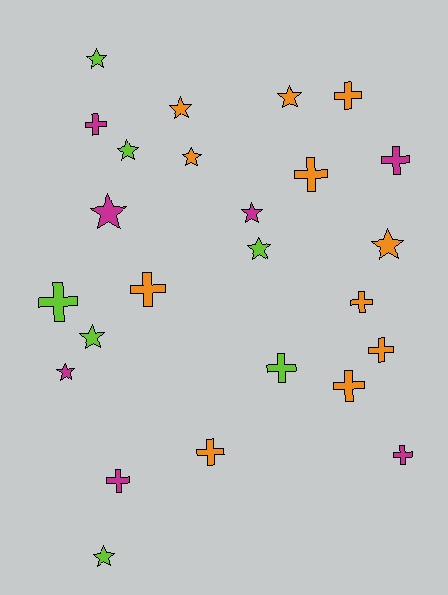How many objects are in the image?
There are 25 objects.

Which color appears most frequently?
Orange, with 11 objects.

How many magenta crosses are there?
There are 4 magenta crosses.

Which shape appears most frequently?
Cross, with 13 objects.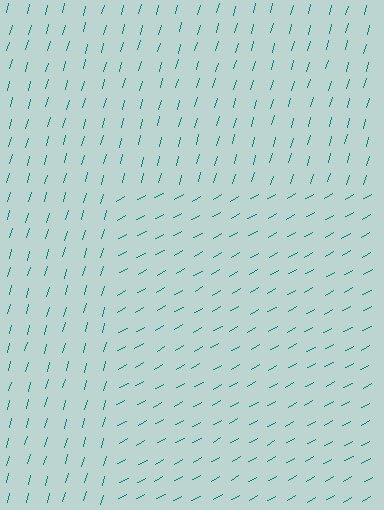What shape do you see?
I see a rectangle.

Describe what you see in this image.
The image is filled with small teal line segments. A rectangle region in the image has lines oriented differently from the surrounding lines, creating a visible texture boundary.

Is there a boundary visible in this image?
Yes, there is a texture boundary formed by a change in line orientation.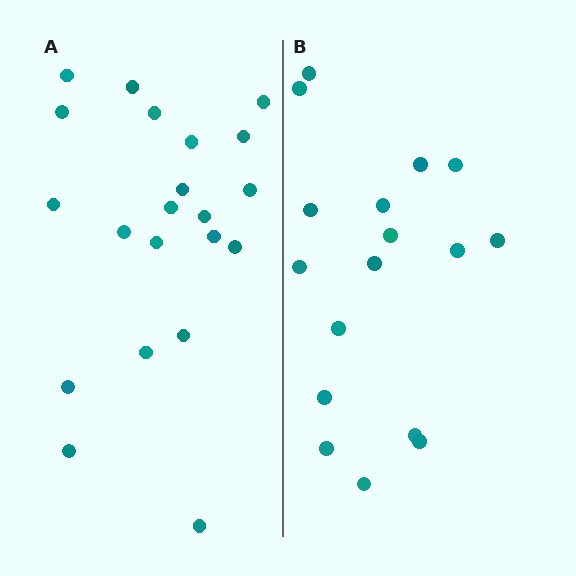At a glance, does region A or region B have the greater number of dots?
Region A (the left region) has more dots.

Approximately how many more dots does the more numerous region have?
Region A has about 4 more dots than region B.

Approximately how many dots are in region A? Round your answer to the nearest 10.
About 20 dots. (The exact count is 21, which rounds to 20.)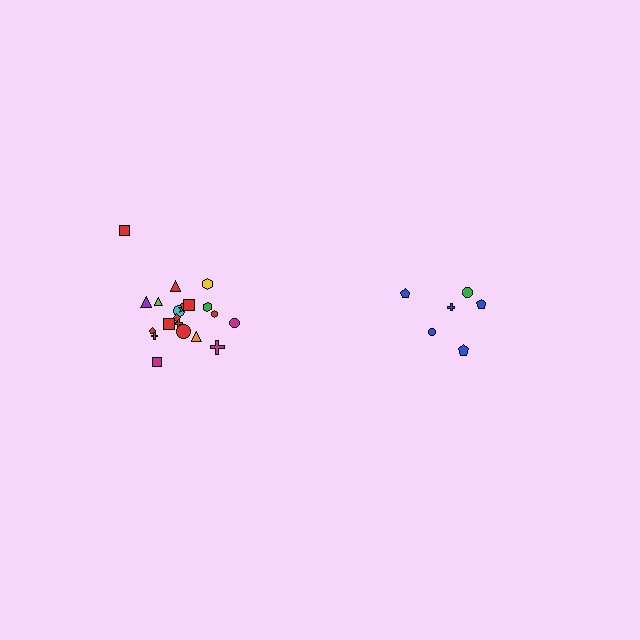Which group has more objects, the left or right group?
The left group.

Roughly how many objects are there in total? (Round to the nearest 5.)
Roughly 30 objects in total.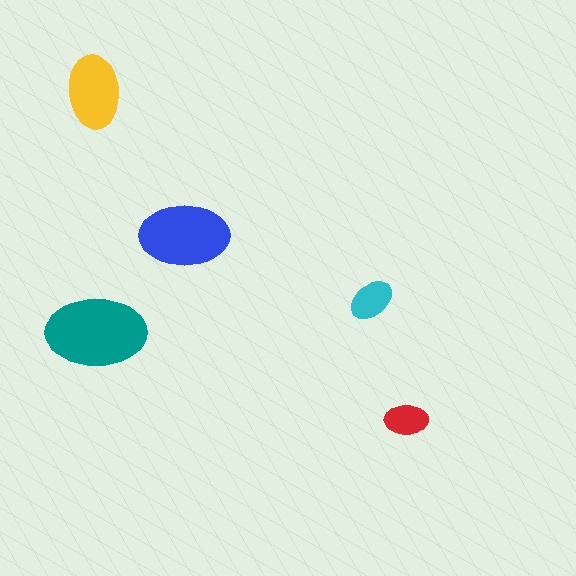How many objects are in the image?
There are 5 objects in the image.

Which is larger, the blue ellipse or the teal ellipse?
The teal one.